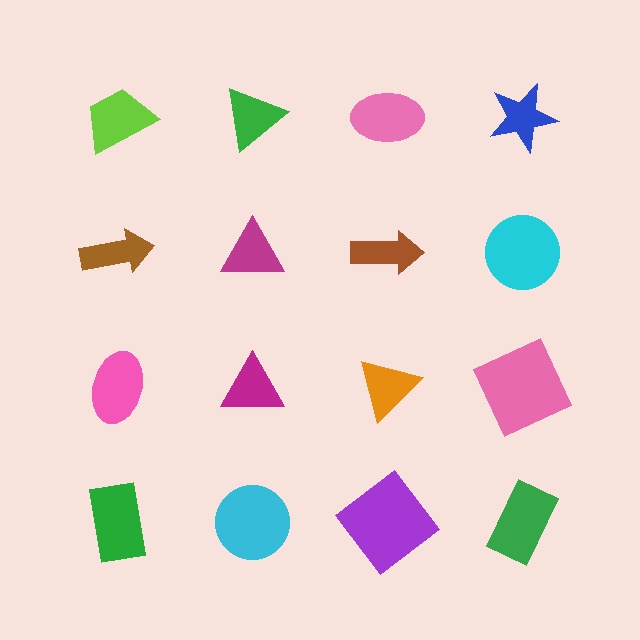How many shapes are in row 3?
4 shapes.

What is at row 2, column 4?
A cyan circle.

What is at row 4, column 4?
A green rectangle.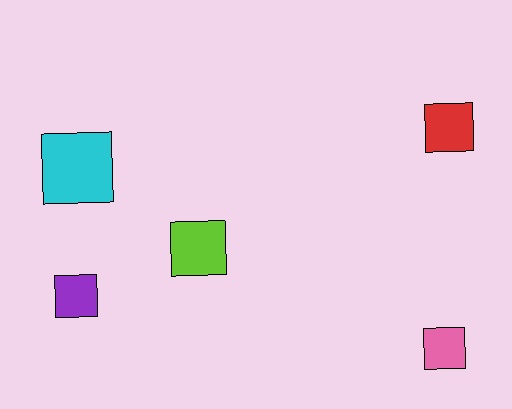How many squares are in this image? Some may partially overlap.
There are 5 squares.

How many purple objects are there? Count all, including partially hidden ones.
There is 1 purple object.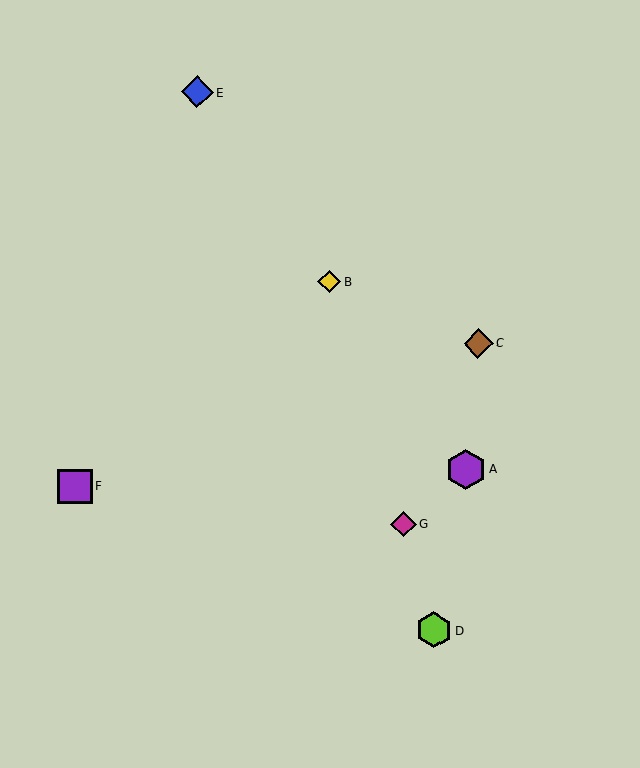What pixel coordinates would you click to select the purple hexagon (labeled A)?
Click at (466, 469) to select the purple hexagon A.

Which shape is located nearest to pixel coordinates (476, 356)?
The brown diamond (labeled C) at (478, 343) is nearest to that location.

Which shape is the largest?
The purple hexagon (labeled A) is the largest.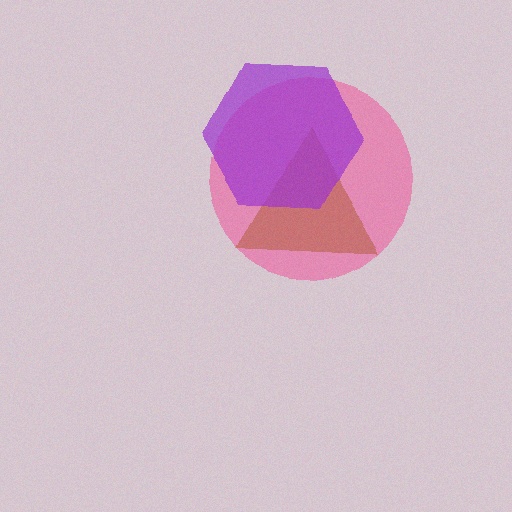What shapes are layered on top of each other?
The layered shapes are: a pink circle, a brown triangle, a purple hexagon.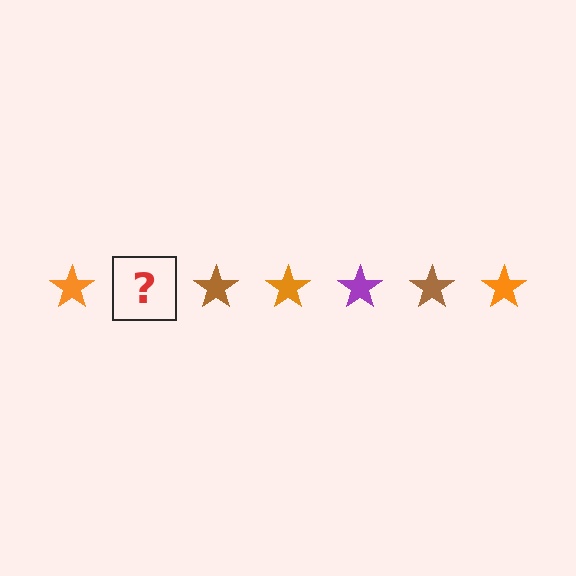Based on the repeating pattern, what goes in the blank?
The blank should be a purple star.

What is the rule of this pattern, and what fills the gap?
The rule is that the pattern cycles through orange, purple, brown stars. The gap should be filled with a purple star.